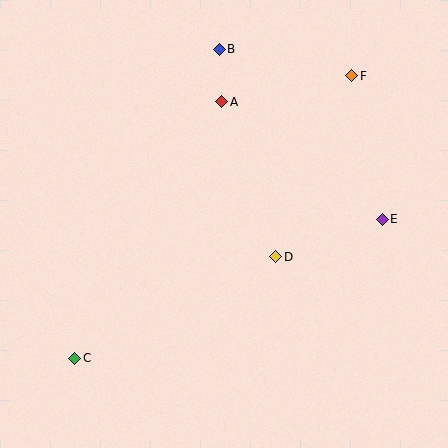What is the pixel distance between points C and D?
The distance between C and D is 225 pixels.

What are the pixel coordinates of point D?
Point D is at (276, 257).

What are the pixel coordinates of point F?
Point F is at (352, 76).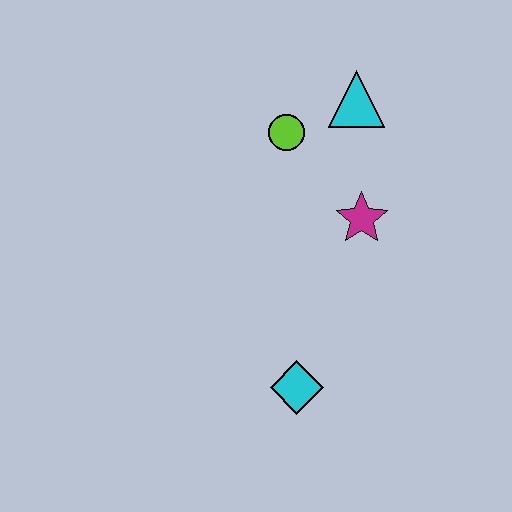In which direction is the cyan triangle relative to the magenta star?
The cyan triangle is above the magenta star.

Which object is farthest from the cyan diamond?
The cyan triangle is farthest from the cyan diamond.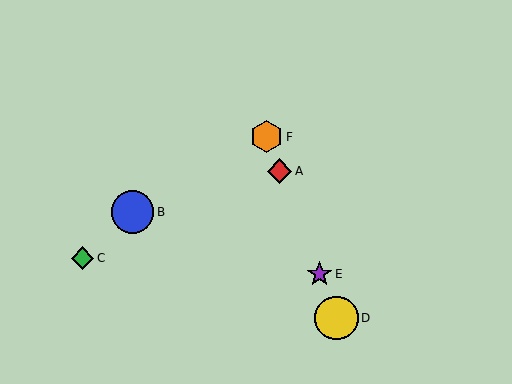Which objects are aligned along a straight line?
Objects A, D, E, F are aligned along a straight line.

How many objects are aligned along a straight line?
4 objects (A, D, E, F) are aligned along a straight line.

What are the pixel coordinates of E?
Object E is at (320, 274).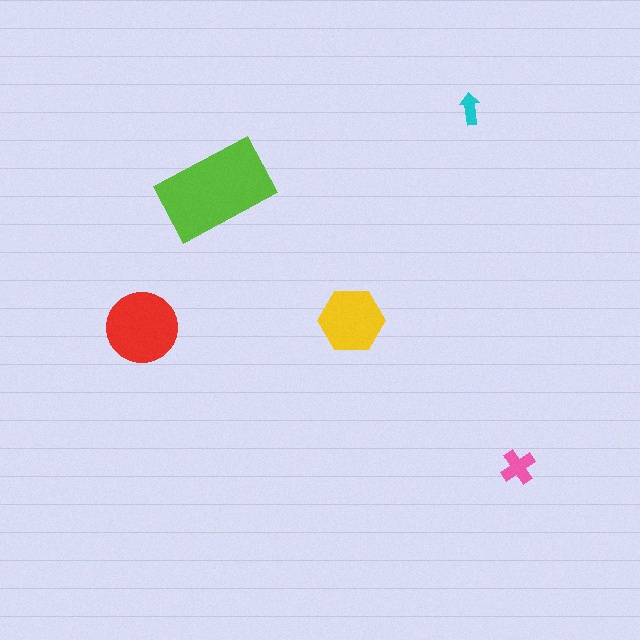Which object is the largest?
The lime rectangle.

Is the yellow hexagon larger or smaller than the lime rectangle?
Smaller.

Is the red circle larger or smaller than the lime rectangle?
Smaller.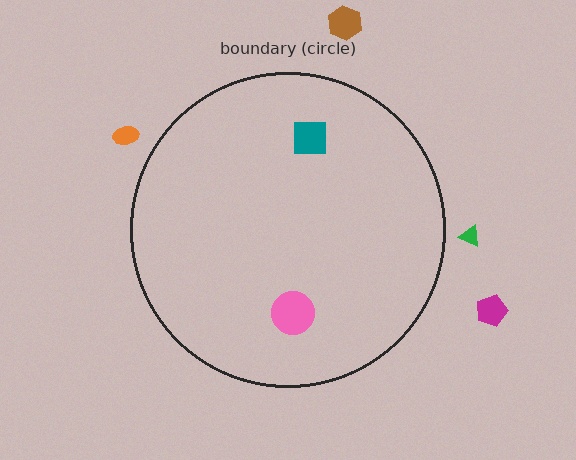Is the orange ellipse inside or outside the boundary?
Outside.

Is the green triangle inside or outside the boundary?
Outside.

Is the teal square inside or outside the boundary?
Inside.